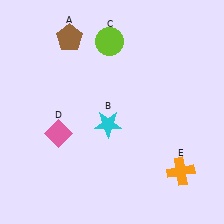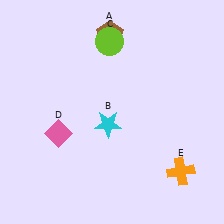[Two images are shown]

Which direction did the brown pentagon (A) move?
The brown pentagon (A) moved right.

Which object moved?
The brown pentagon (A) moved right.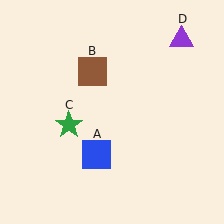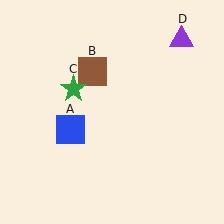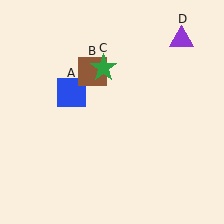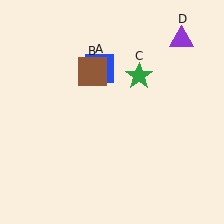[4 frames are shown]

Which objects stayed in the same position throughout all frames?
Brown square (object B) and purple triangle (object D) remained stationary.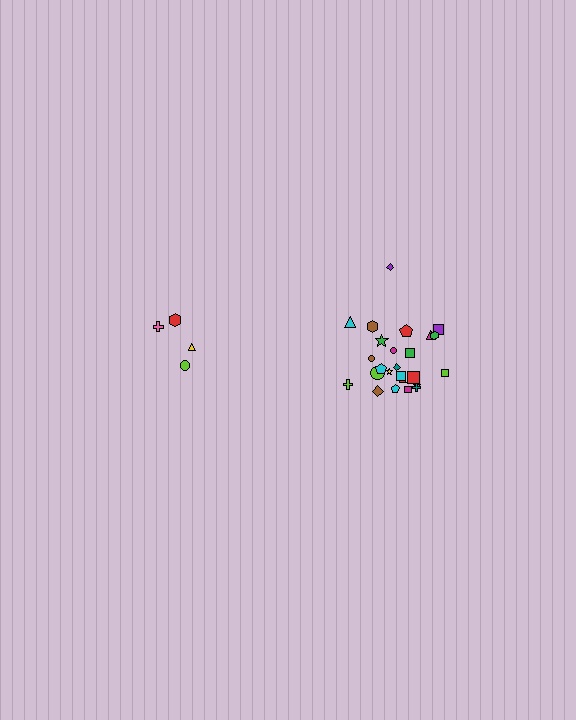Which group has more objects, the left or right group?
The right group.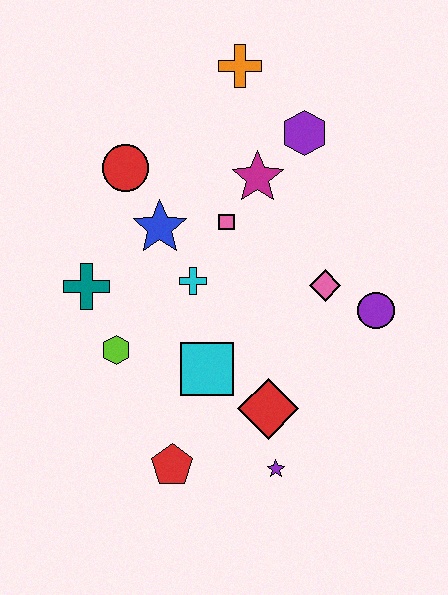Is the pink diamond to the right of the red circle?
Yes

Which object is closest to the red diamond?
The purple star is closest to the red diamond.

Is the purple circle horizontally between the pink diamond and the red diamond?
No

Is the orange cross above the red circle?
Yes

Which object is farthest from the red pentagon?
The orange cross is farthest from the red pentagon.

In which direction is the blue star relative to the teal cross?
The blue star is to the right of the teal cross.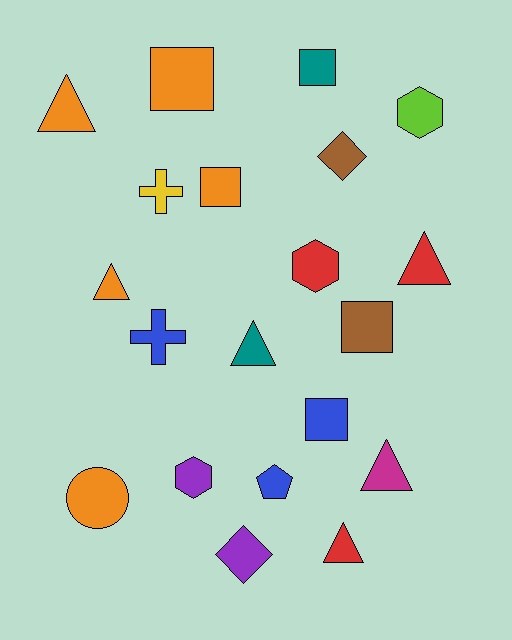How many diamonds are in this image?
There are 2 diamonds.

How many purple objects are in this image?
There are 2 purple objects.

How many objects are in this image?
There are 20 objects.